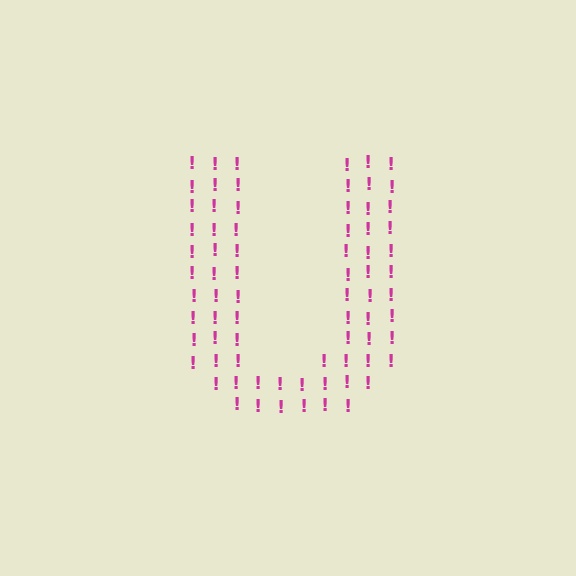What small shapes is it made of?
It is made of small exclamation marks.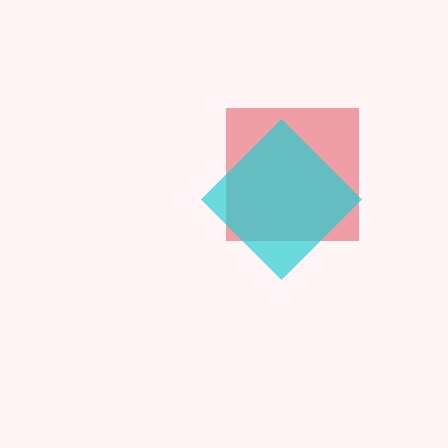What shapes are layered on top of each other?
The layered shapes are: a red square, a cyan diamond.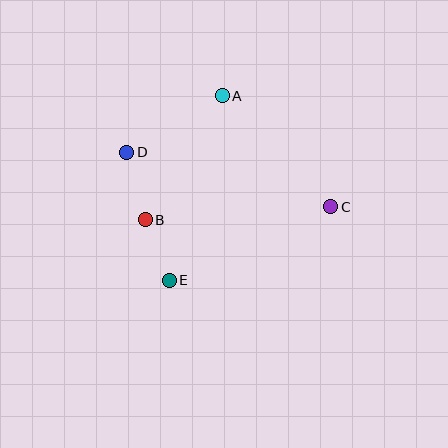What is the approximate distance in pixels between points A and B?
The distance between A and B is approximately 146 pixels.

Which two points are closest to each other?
Points B and E are closest to each other.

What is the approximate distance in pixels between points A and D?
The distance between A and D is approximately 111 pixels.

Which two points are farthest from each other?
Points C and D are farthest from each other.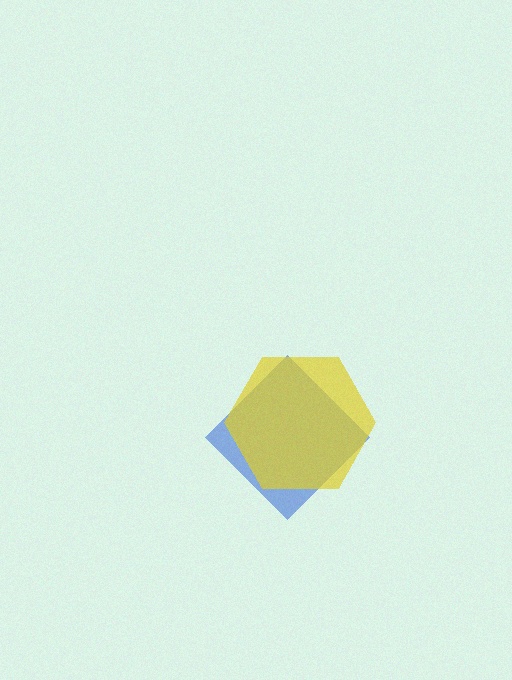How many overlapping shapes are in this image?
There are 2 overlapping shapes in the image.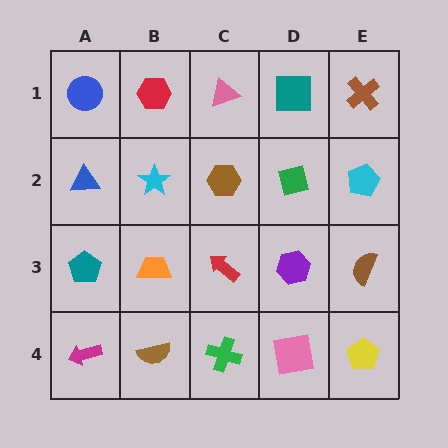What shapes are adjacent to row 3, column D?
A green diamond (row 2, column D), a pink square (row 4, column D), a red arrow (row 3, column C), a brown semicircle (row 3, column E).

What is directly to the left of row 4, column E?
A pink square.